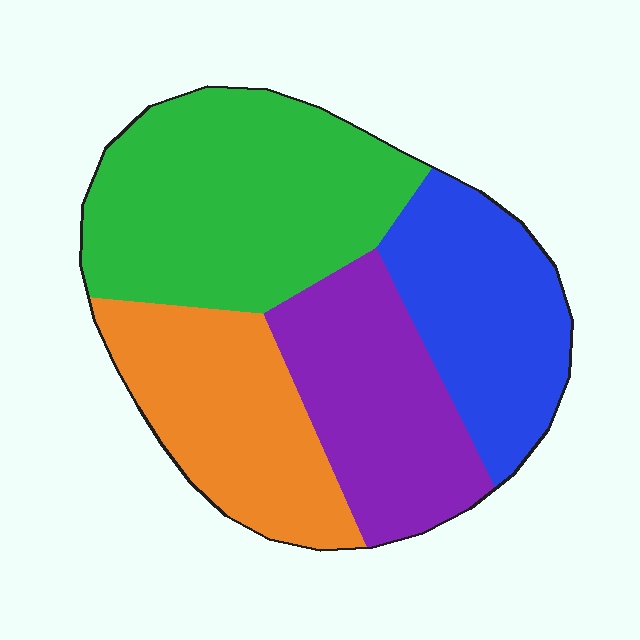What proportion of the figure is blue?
Blue takes up less than a quarter of the figure.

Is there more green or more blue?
Green.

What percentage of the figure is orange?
Orange takes up about one fifth (1/5) of the figure.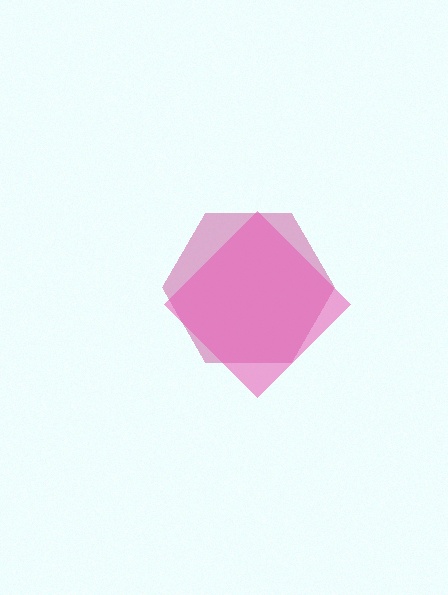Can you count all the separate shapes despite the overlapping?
Yes, there are 2 separate shapes.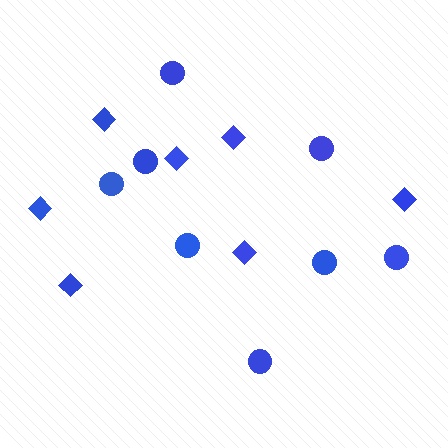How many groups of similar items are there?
There are 2 groups: one group of diamonds (7) and one group of circles (8).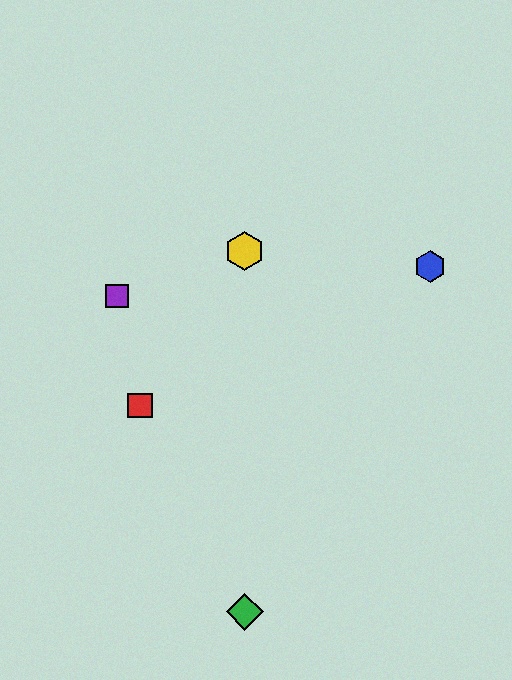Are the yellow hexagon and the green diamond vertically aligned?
Yes, both are at x≈245.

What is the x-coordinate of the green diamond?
The green diamond is at x≈245.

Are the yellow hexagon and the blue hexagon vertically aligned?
No, the yellow hexagon is at x≈245 and the blue hexagon is at x≈430.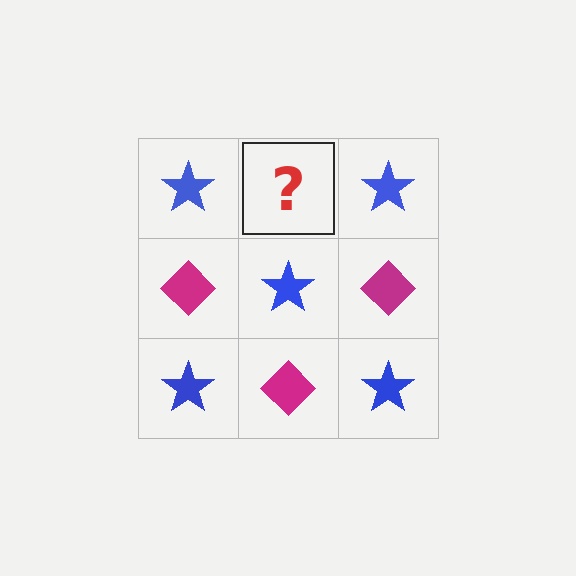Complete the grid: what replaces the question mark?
The question mark should be replaced with a magenta diamond.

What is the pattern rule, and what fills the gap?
The rule is that it alternates blue star and magenta diamond in a checkerboard pattern. The gap should be filled with a magenta diamond.